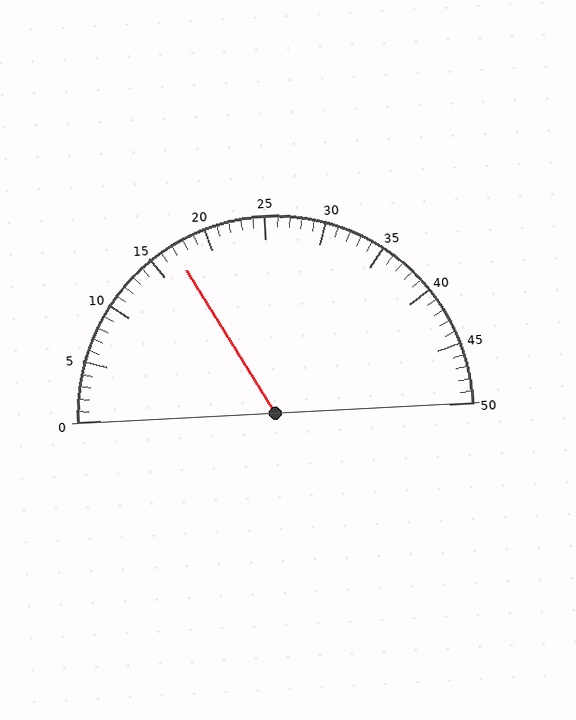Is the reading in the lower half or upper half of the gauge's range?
The reading is in the lower half of the range (0 to 50).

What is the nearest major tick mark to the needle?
The nearest major tick mark is 15.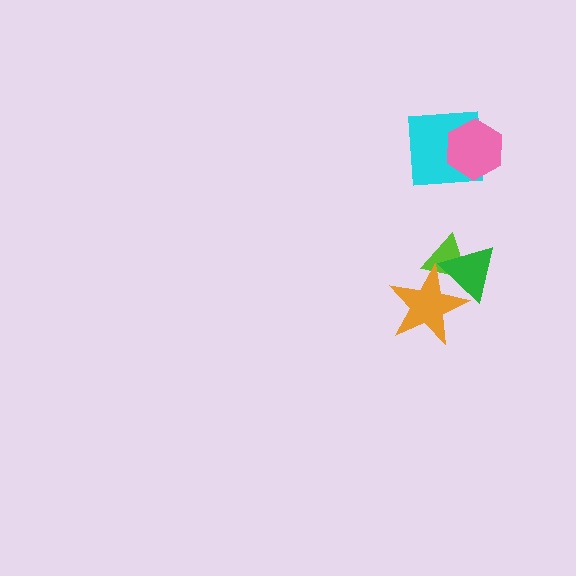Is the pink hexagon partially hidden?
No, no other shape covers it.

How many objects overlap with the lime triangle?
2 objects overlap with the lime triangle.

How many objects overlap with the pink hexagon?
1 object overlaps with the pink hexagon.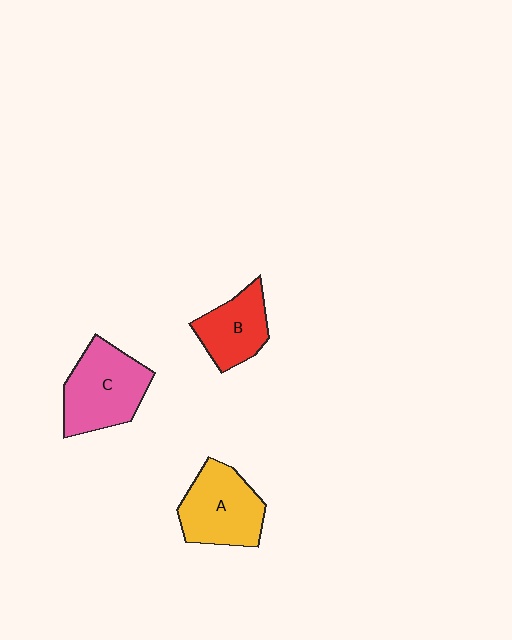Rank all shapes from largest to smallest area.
From largest to smallest: C (pink), A (yellow), B (red).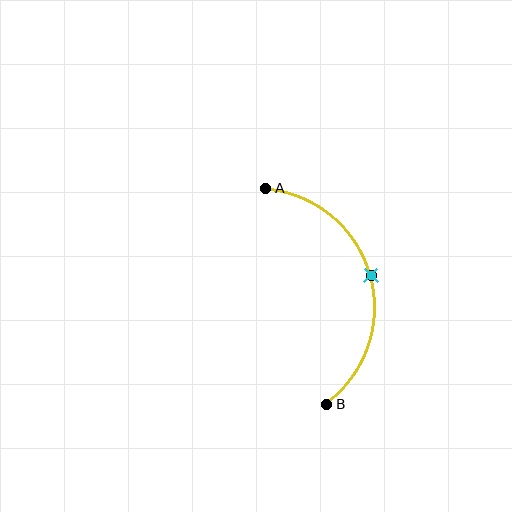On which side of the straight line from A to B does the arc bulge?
The arc bulges to the right of the straight line connecting A and B.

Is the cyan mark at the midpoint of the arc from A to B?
Yes. The cyan mark lies on the arc at equal arc-length from both A and B — it is the arc midpoint.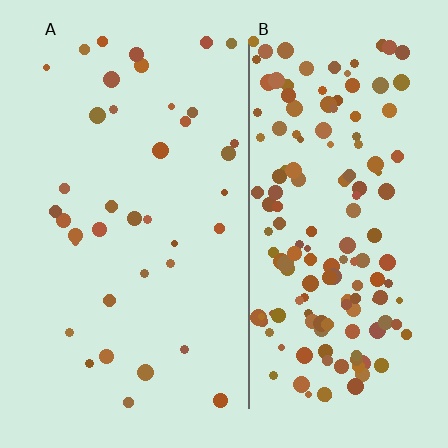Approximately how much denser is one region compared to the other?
Approximately 4.1× — region B over region A.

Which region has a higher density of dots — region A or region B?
B (the right).